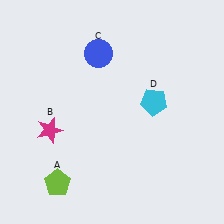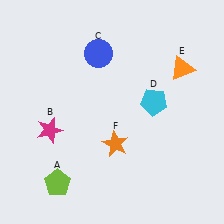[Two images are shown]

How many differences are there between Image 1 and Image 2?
There are 2 differences between the two images.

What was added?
An orange triangle (E), an orange star (F) were added in Image 2.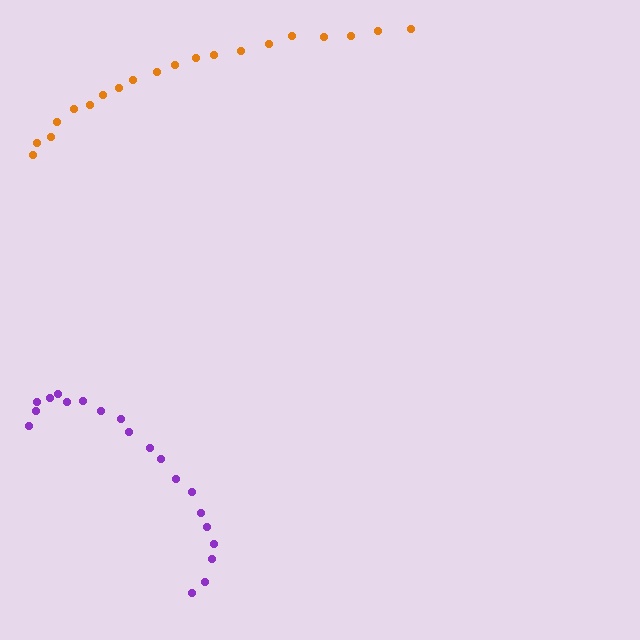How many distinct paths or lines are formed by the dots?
There are 2 distinct paths.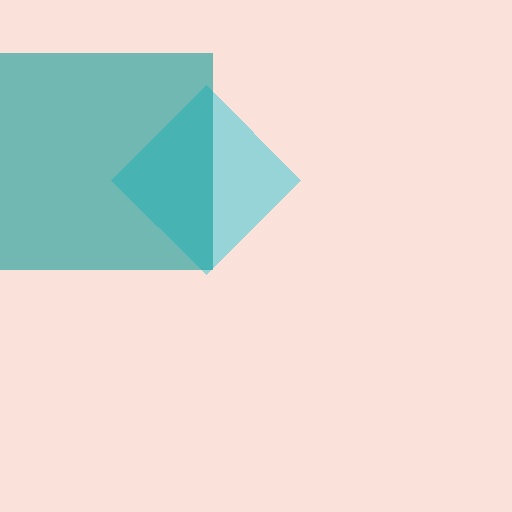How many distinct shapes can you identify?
There are 2 distinct shapes: a cyan diamond, a teal square.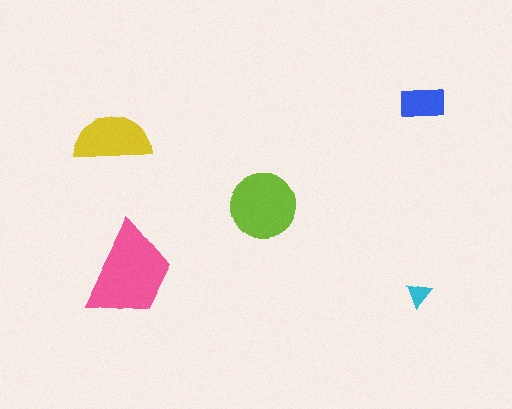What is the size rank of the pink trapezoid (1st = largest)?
1st.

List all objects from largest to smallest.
The pink trapezoid, the lime circle, the yellow semicircle, the blue rectangle, the cyan triangle.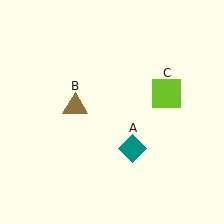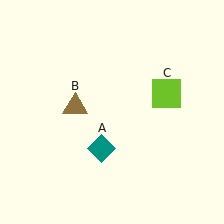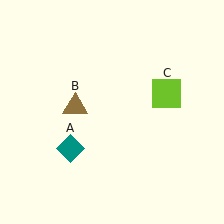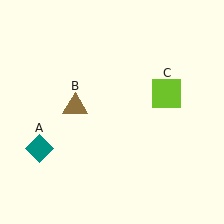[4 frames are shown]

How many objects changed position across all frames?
1 object changed position: teal diamond (object A).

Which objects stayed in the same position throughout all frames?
Brown triangle (object B) and lime square (object C) remained stationary.